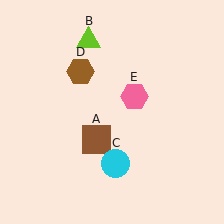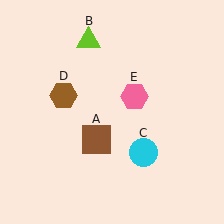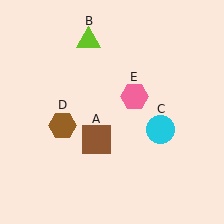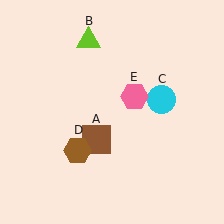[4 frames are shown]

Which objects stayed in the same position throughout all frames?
Brown square (object A) and lime triangle (object B) and pink hexagon (object E) remained stationary.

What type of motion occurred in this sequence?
The cyan circle (object C), brown hexagon (object D) rotated counterclockwise around the center of the scene.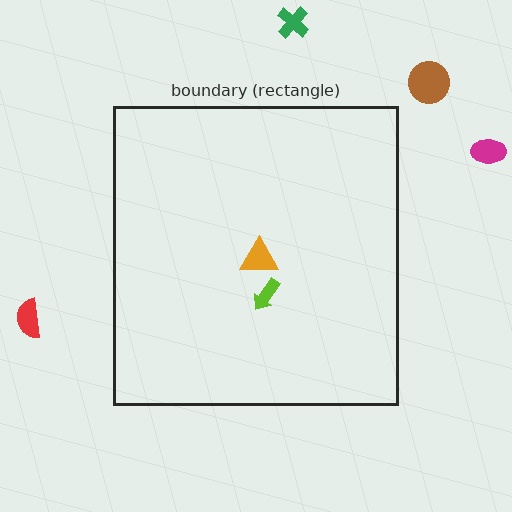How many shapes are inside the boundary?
2 inside, 4 outside.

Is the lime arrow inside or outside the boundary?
Inside.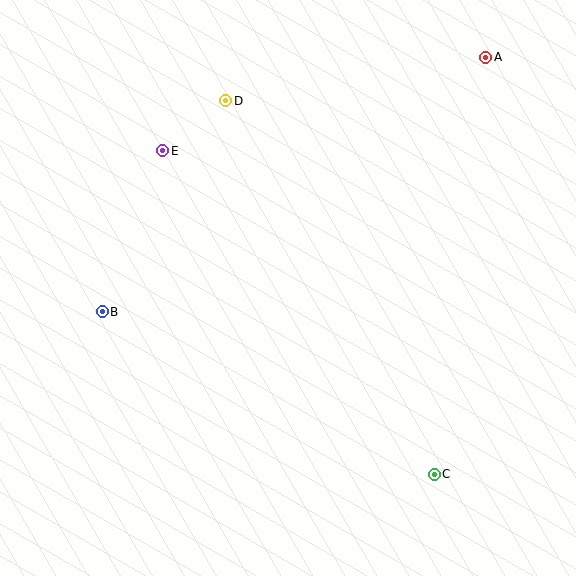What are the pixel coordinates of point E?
Point E is at (163, 151).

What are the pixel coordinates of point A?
Point A is at (486, 57).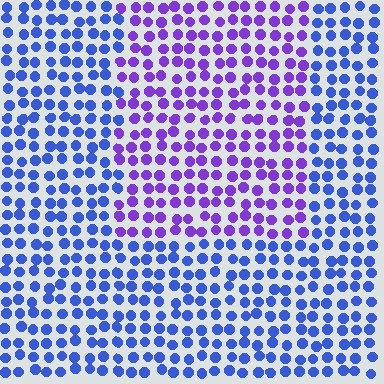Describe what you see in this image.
The image is filled with small blue elements in a uniform arrangement. A rectangle-shaped region is visible where the elements are tinted to a slightly different hue, forming a subtle color boundary.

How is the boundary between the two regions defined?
The boundary is defined purely by a slight shift in hue (about 42 degrees). Spacing, size, and orientation are identical on both sides.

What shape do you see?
I see a rectangle.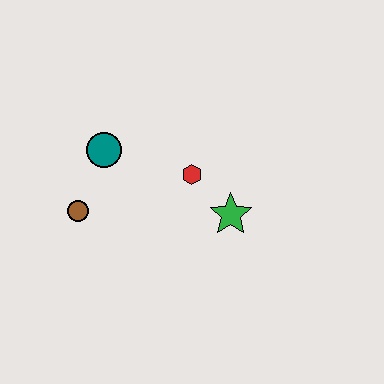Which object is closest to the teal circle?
The brown circle is closest to the teal circle.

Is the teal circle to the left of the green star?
Yes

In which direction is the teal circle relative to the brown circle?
The teal circle is above the brown circle.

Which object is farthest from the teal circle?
The green star is farthest from the teal circle.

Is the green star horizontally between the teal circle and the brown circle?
No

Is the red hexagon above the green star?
Yes